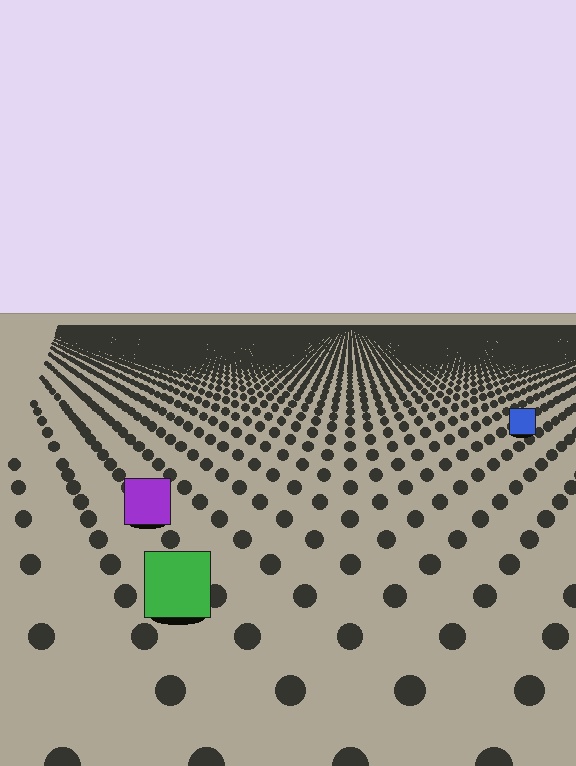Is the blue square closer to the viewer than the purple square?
No. The purple square is closer — you can tell from the texture gradient: the ground texture is coarser near it.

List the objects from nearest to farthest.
From nearest to farthest: the green square, the purple square, the blue square.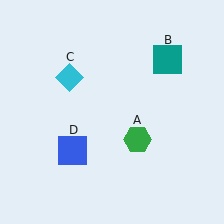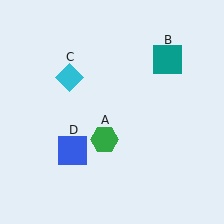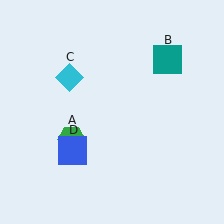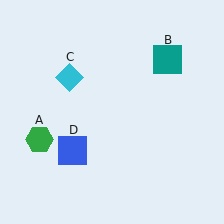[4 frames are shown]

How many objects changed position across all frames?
1 object changed position: green hexagon (object A).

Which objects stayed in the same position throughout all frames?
Teal square (object B) and cyan diamond (object C) and blue square (object D) remained stationary.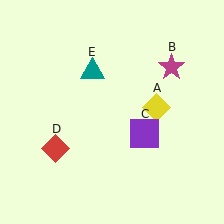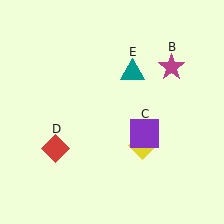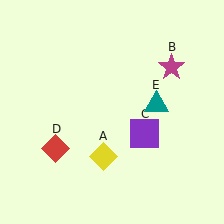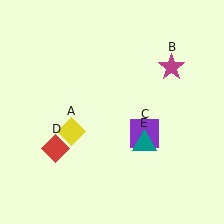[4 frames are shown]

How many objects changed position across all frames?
2 objects changed position: yellow diamond (object A), teal triangle (object E).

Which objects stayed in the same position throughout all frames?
Magenta star (object B) and purple square (object C) and red diamond (object D) remained stationary.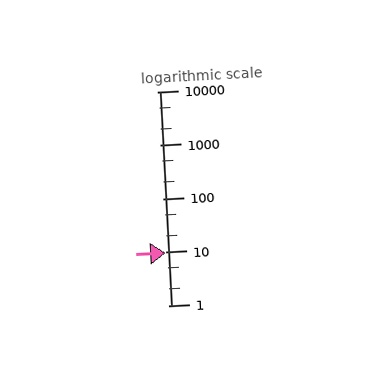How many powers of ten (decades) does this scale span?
The scale spans 4 decades, from 1 to 10000.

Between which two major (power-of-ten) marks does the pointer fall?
The pointer is between 1 and 10.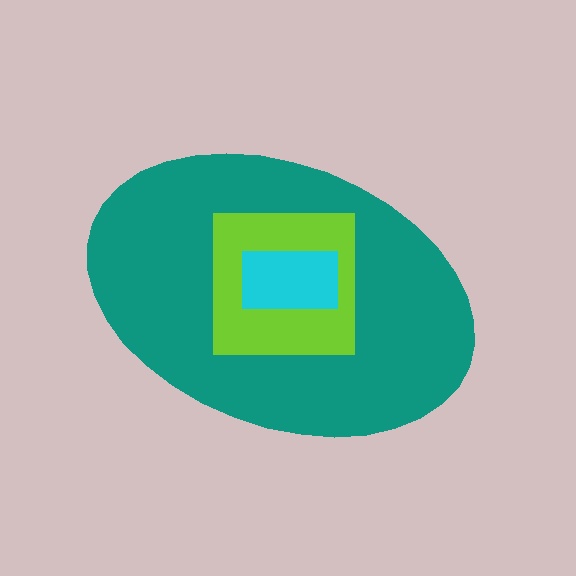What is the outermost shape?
The teal ellipse.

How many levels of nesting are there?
3.